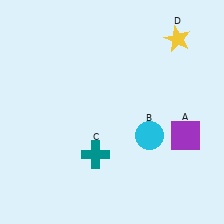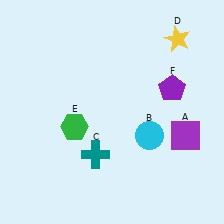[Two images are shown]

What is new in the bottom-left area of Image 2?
A green hexagon (E) was added in the bottom-left area of Image 2.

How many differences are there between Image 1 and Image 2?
There are 2 differences between the two images.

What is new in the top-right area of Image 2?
A purple pentagon (F) was added in the top-right area of Image 2.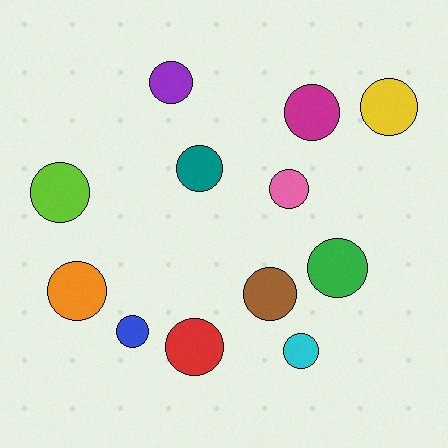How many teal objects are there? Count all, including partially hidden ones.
There is 1 teal object.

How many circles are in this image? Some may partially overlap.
There are 12 circles.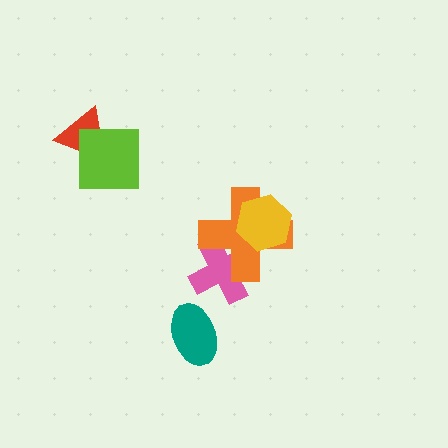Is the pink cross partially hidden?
Yes, it is partially covered by another shape.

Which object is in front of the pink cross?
The orange cross is in front of the pink cross.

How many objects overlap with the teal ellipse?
0 objects overlap with the teal ellipse.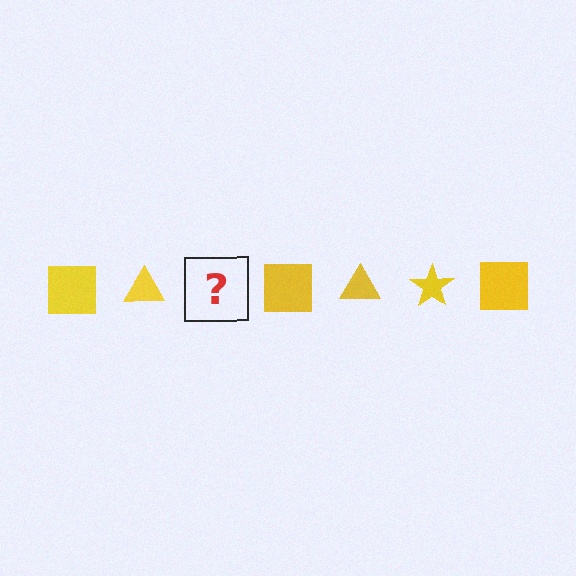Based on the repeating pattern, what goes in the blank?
The blank should be a yellow star.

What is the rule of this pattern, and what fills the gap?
The rule is that the pattern cycles through square, triangle, star shapes in yellow. The gap should be filled with a yellow star.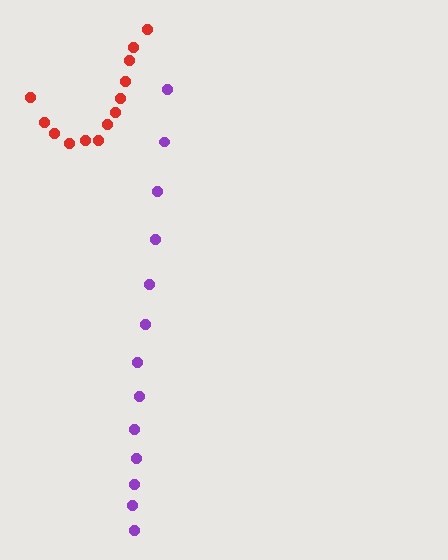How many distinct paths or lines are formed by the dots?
There are 2 distinct paths.